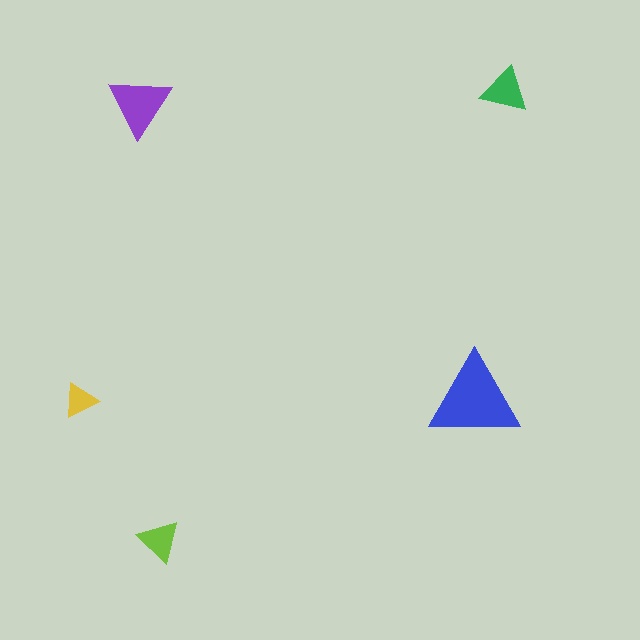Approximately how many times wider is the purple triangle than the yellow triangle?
About 2 times wider.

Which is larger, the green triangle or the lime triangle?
The green one.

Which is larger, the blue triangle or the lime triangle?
The blue one.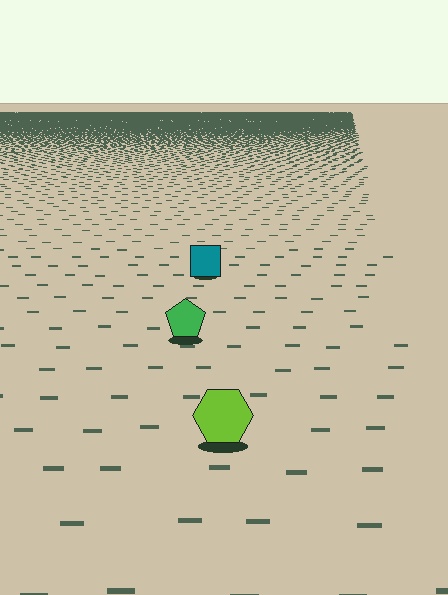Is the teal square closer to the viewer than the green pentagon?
No. The green pentagon is closer — you can tell from the texture gradient: the ground texture is coarser near it.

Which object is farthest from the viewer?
The teal square is farthest from the viewer. It appears smaller and the ground texture around it is denser.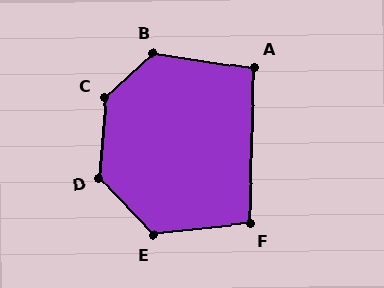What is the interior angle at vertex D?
Approximately 133 degrees (obtuse).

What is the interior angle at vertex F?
Approximately 98 degrees (obtuse).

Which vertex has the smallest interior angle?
A, at approximately 96 degrees.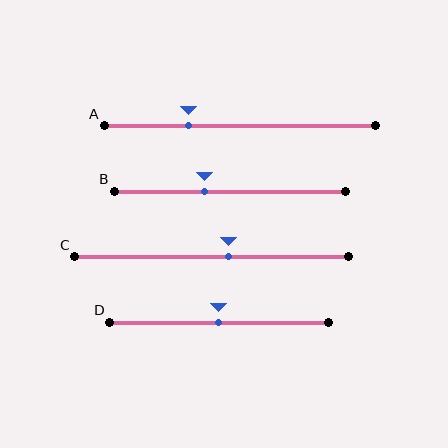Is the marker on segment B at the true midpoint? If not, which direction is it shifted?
No, the marker on segment B is shifted to the left by about 11% of the segment length.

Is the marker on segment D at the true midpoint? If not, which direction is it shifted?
Yes, the marker on segment D is at the true midpoint.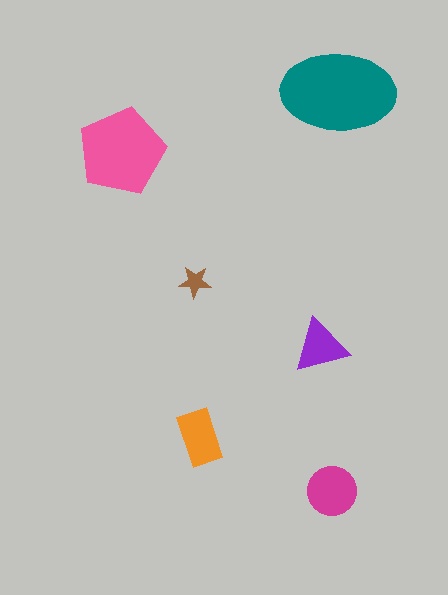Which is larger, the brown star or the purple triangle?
The purple triangle.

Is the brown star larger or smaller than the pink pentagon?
Smaller.